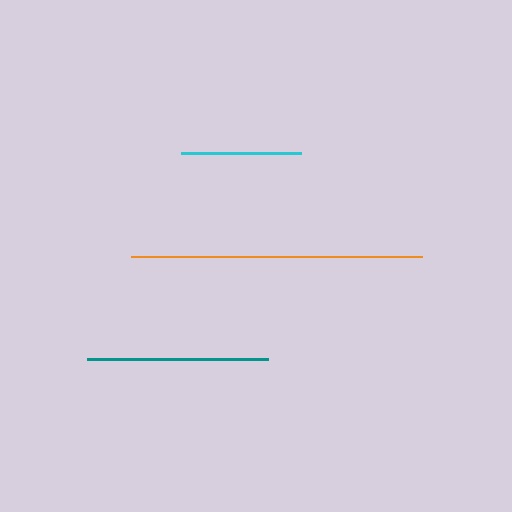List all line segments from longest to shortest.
From longest to shortest: orange, teal, cyan.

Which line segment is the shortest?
The cyan line is the shortest at approximately 119 pixels.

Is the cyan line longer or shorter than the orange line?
The orange line is longer than the cyan line.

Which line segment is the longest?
The orange line is the longest at approximately 292 pixels.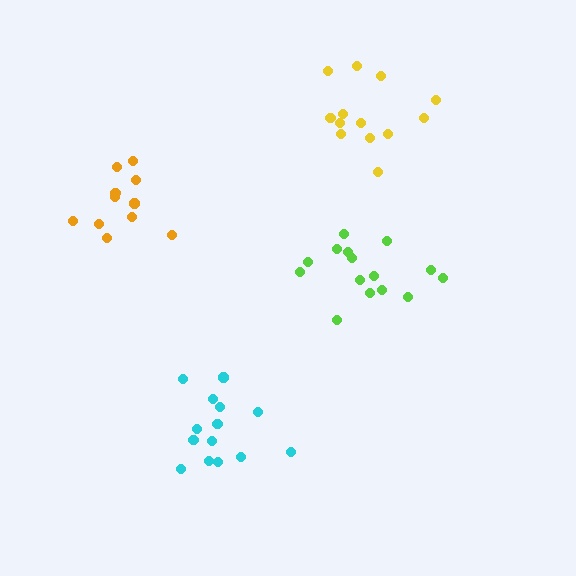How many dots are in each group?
Group 1: 11 dots, Group 2: 15 dots, Group 3: 14 dots, Group 4: 13 dots (53 total).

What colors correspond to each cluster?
The clusters are colored: orange, lime, cyan, yellow.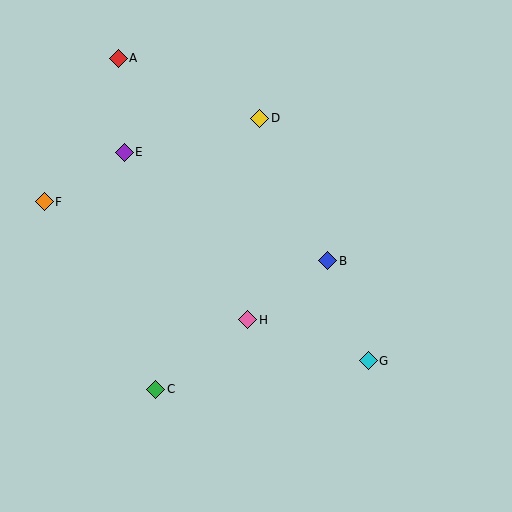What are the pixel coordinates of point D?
Point D is at (260, 118).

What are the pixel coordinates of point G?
Point G is at (368, 361).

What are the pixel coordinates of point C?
Point C is at (156, 389).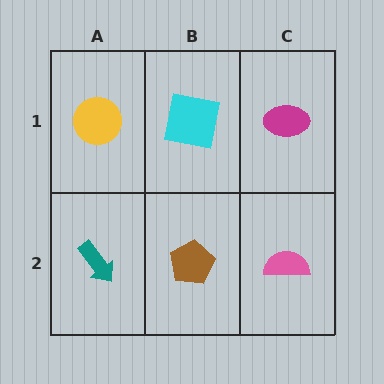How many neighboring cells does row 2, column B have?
3.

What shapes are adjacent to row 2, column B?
A cyan square (row 1, column B), a teal arrow (row 2, column A), a pink semicircle (row 2, column C).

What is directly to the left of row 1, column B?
A yellow circle.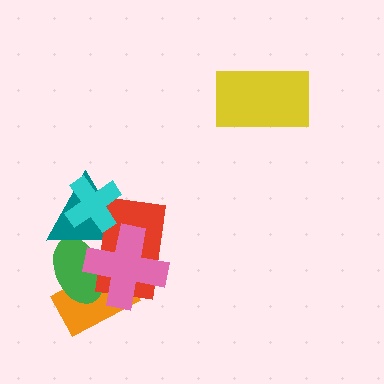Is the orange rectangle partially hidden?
Yes, it is partially covered by another shape.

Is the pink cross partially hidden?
No, no other shape covers it.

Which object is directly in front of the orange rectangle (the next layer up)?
The green ellipse is directly in front of the orange rectangle.